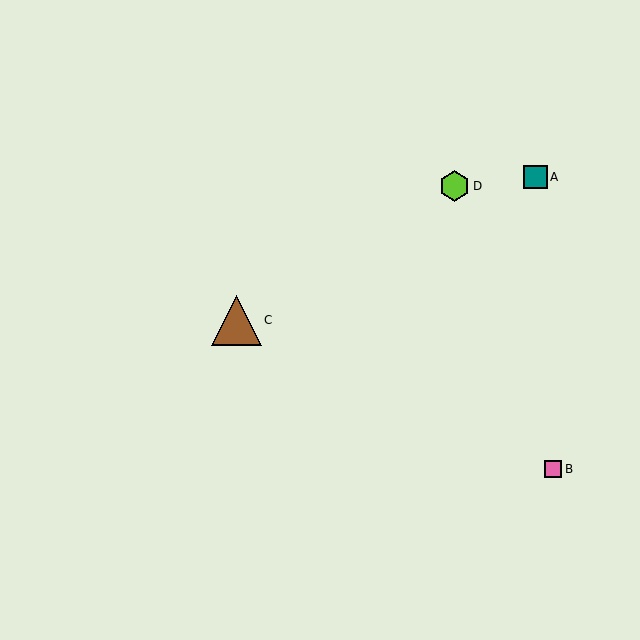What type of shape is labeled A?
Shape A is a teal square.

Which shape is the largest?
The brown triangle (labeled C) is the largest.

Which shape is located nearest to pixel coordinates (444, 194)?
The lime hexagon (labeled D) at (454, 186) is nearest to that location.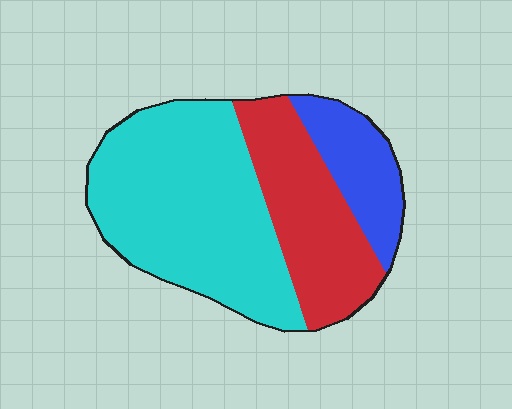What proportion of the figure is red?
Red covers 30% of the figure.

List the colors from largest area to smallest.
From largest to smallest: cyan, red, blue.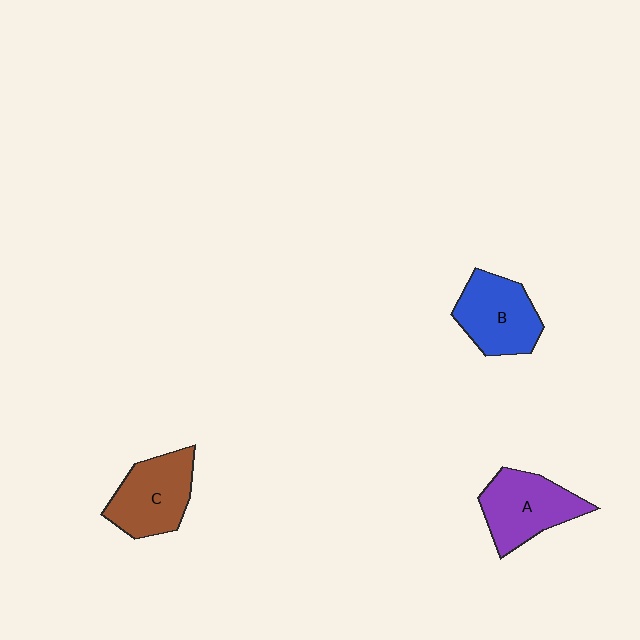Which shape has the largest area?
Shape A (purple).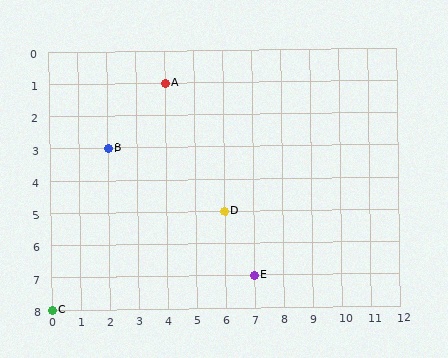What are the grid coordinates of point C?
Point C is at grid coordinates (0, 8).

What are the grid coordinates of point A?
Point A is at grid coordinates (4, 1).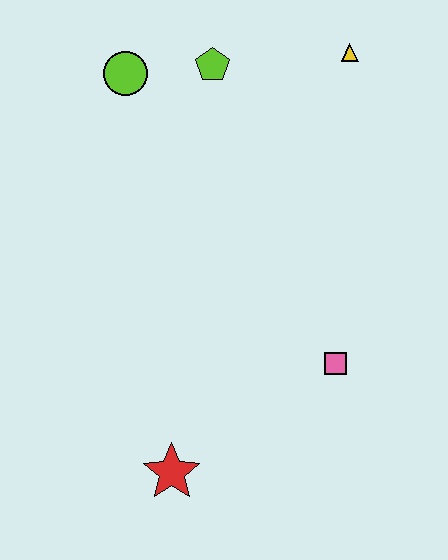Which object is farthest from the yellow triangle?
The red star is farthest from the yellow triangle.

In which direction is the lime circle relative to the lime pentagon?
The lime circle is to the left of the lime pentagon.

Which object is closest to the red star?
The pink square is closest to the red star.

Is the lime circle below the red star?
No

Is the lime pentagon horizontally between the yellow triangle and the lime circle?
Yes